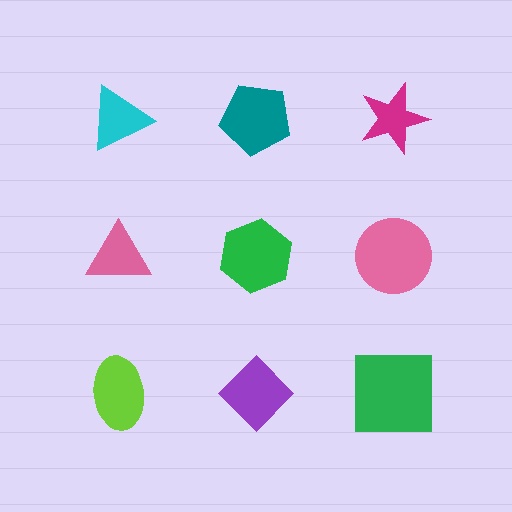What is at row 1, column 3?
A magenta star.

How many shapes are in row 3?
3 shapes.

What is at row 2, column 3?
A pink circle.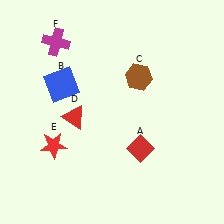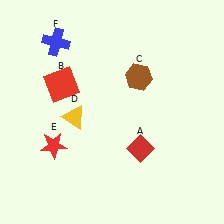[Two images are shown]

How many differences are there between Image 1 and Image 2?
There are 3 differences between the two images.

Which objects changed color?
B changed from blue to red. D changed from red to yellow. F changed from magenta to blue.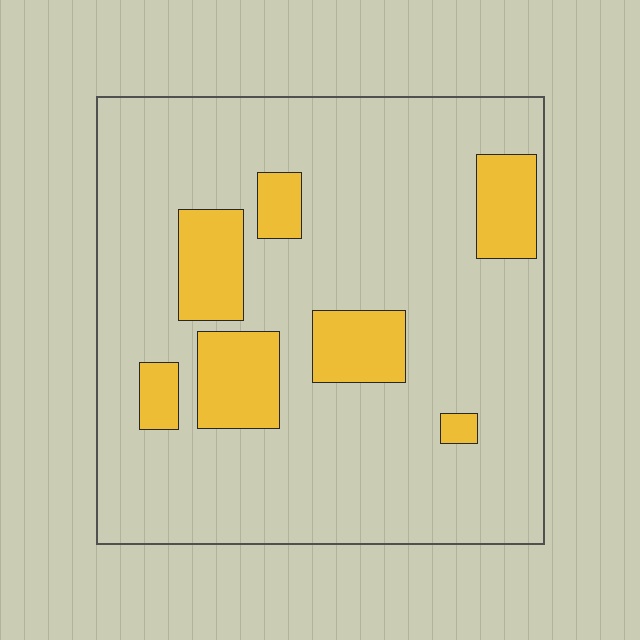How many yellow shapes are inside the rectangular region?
7.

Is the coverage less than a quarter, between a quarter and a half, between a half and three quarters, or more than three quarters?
Less than a quarter.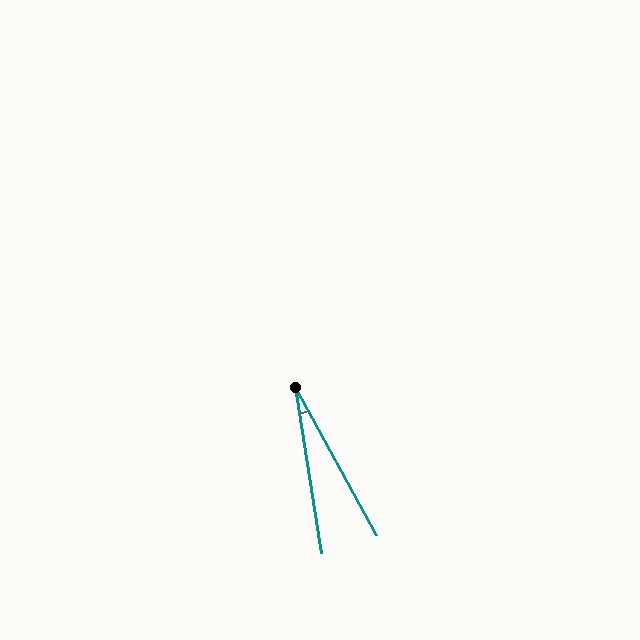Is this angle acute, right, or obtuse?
It is acute.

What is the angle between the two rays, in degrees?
Approximately 20 degrees.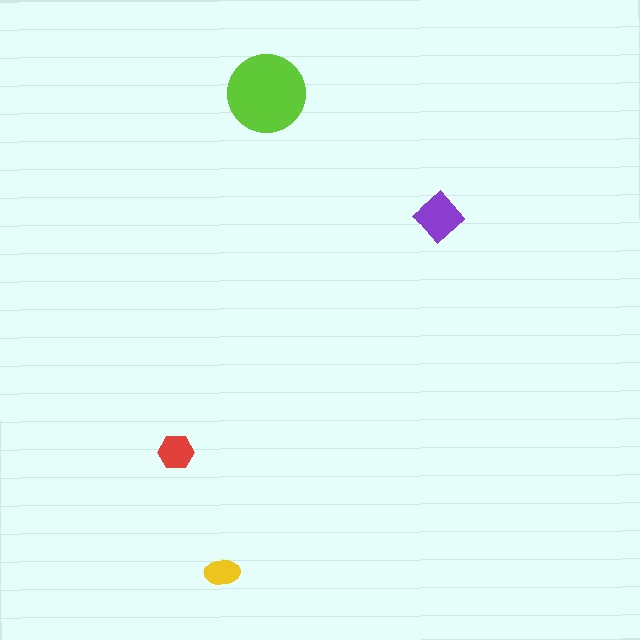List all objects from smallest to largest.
The yellow ellipse, the red hexagon, the purple diamond, the lime circle.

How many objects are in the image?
There are 4 objects in the image.